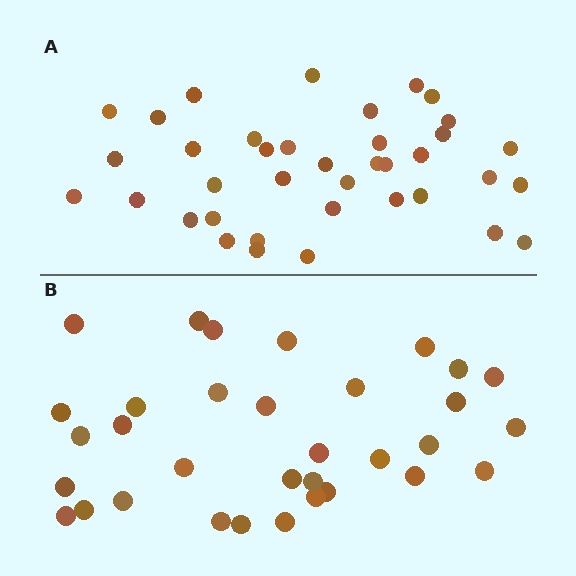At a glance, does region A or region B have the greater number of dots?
Region A (the top region) has more dots.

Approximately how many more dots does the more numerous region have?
Region A has about 5 more dots than region B.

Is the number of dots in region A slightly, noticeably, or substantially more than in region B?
Region A has only slightly more — the two regions are fairly close. The ratio is roughly 1.2 to 1.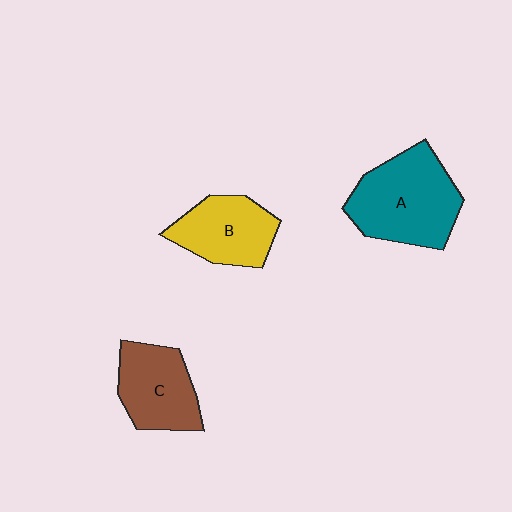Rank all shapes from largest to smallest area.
From largest to smallest: A (teal), C (brown), B (yellow).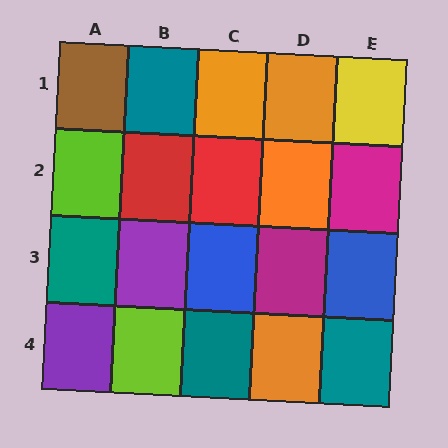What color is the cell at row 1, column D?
Orange.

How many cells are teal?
4 cells are teal.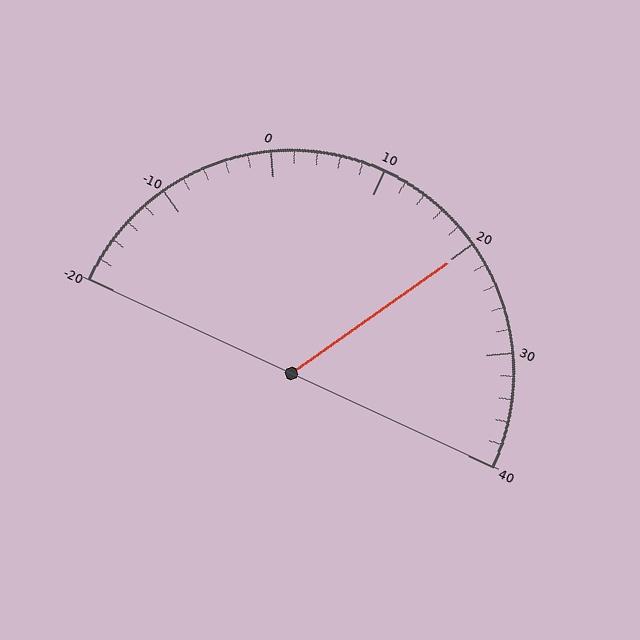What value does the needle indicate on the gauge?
The needle indicates approximately 20.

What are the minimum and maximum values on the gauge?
The gauge ranges from -20 to 40.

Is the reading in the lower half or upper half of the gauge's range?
The reading is in the upper half of the range (-20 to 40).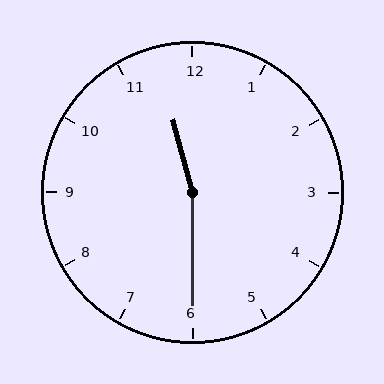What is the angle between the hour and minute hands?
Approximately 165 degrees.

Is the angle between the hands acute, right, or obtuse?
It is obtuse.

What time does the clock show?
11:30.